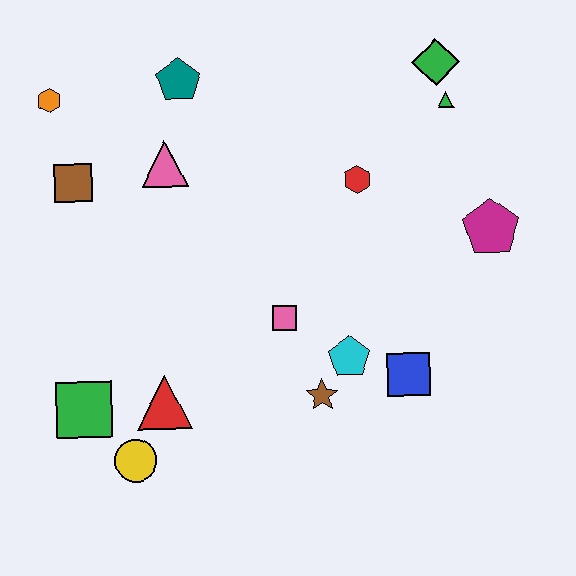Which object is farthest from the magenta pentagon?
The orange hexagon is farthest from the magenta pentagon.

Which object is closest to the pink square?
The cyan pentagon is closest to the pink square.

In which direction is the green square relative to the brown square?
The green square is below the brown square.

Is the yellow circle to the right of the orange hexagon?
Yes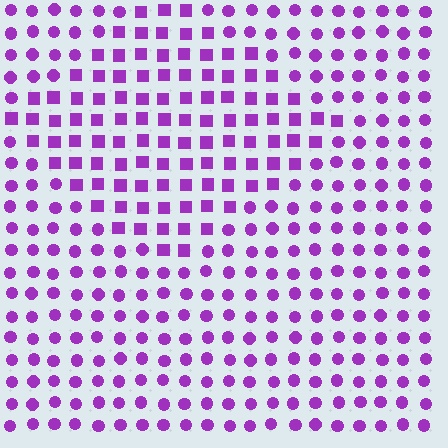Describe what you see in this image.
The image is filled with small purple elements arranged in a uniform grid. A diamond-shaped region contains squares, while the surrounding area contains circles. The boundary is defined purely by the change in element shape.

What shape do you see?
I see a diamond.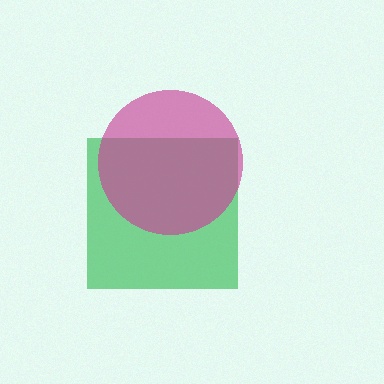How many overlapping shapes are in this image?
There are 2 overlapping shapes in the image.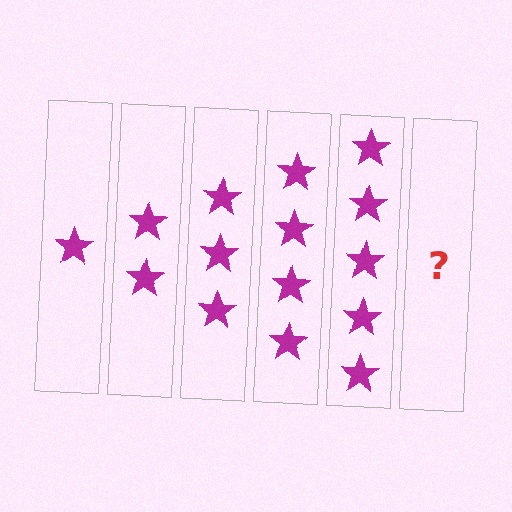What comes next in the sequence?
The next element should be 6 stars.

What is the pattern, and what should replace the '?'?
The pattern is that each step adds one more star. The '?' should be 6 stars.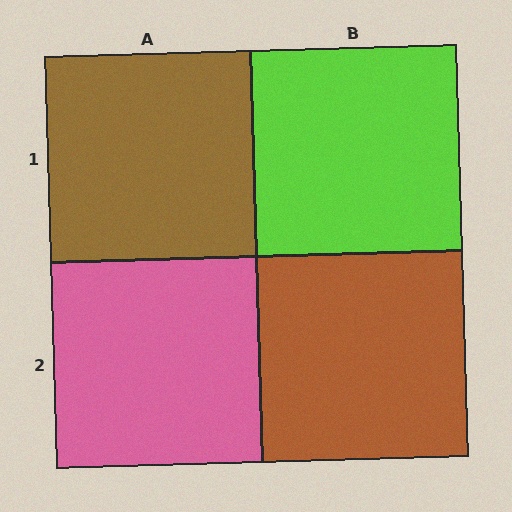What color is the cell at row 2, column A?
Pink.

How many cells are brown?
2 cells are brown.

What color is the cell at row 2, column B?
Brown.